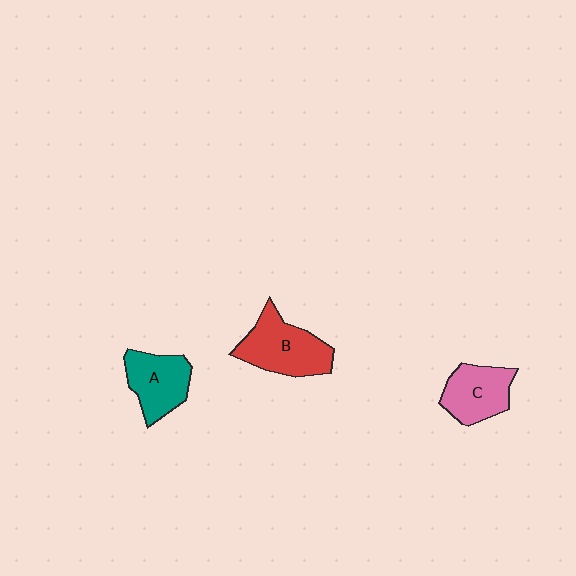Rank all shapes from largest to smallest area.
From largest to smallest: B (red), A (teal), C (pink).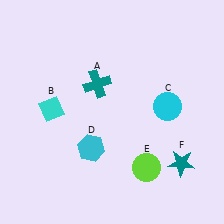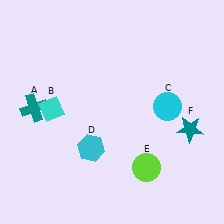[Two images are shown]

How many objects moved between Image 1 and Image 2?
2 objects moved between the two images.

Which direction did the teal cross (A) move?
The teal cross (A) moved left.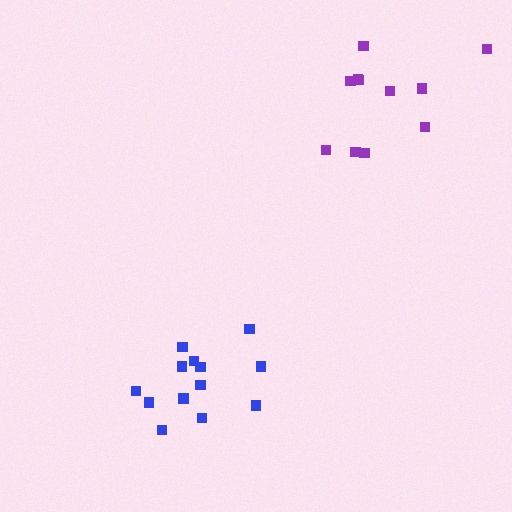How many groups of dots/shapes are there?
There are 2 groups.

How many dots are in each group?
Group 1: 13 dots, Group 2: 11 dots (24 total).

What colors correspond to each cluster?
The clusters are colored: blue, purple.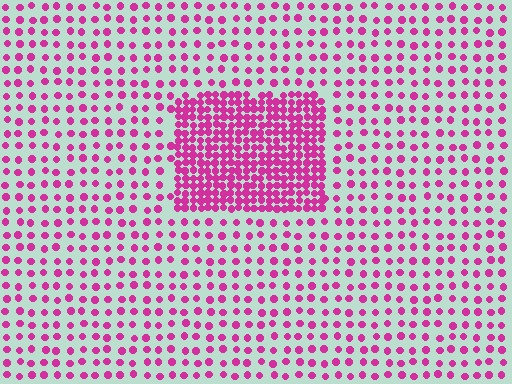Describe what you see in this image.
The image contains small magenta elements arranged at two different densities. A rectangle-shaped region is visible where the elements are more densely packed than the surrounding area.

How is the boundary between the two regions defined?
The boundary is defined by a change in element density (approximately 2.8x ratio). All elements are the same color, size, and shape.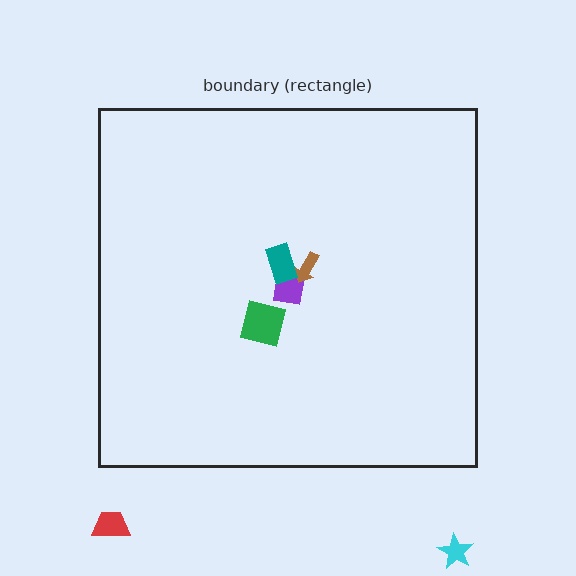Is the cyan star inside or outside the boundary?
Outside.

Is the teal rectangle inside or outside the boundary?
Inside.